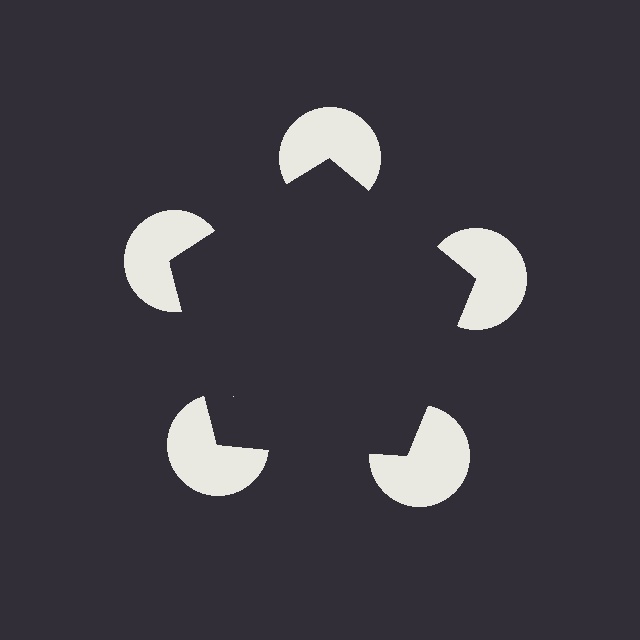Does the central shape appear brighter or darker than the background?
It typically appears slightly darker than the background, even though no actual brightness change is drawn.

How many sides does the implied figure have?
5 sides.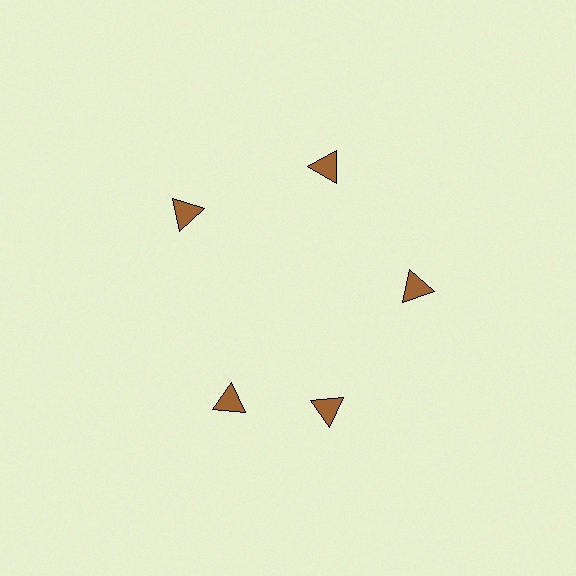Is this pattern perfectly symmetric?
No. The 5 brown triangles are arranged in a ring, but one element near the 8 o'clock position is rotated out of alignment along the ring, breaking the 5-fold rotational symmetry.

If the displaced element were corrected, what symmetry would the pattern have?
It would have 5-fold rotational symmetry — the pattern would map onto itself every 72 degrees.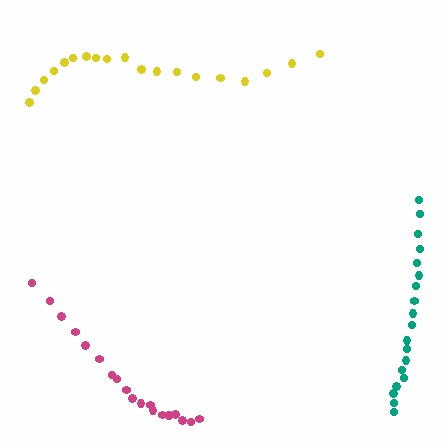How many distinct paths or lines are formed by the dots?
There are 3 distinct paths.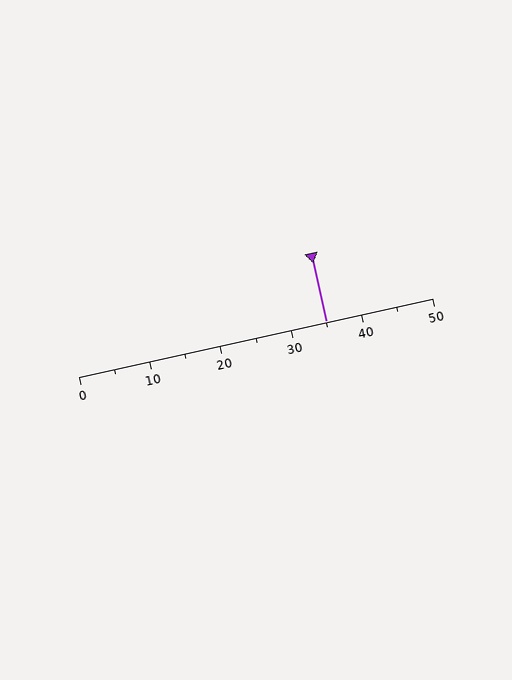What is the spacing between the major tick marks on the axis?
The major ticks are spaced 10 apart.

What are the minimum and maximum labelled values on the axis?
The axis runs from 0 to 50.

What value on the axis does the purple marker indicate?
The marker indicates approximately 35.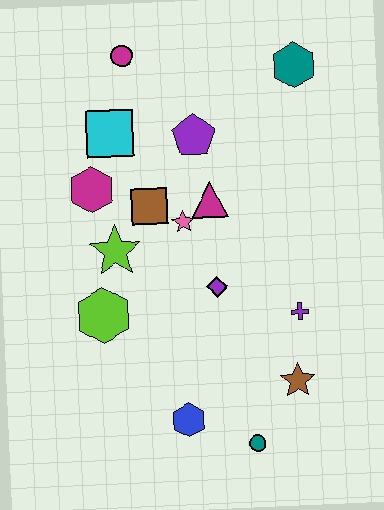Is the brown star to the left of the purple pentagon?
No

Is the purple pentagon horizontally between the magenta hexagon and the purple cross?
Yes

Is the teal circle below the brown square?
Yes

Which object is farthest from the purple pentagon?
The teal circle is farthest from the purple pentagon.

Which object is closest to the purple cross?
The brown star is closest to the purple cross.